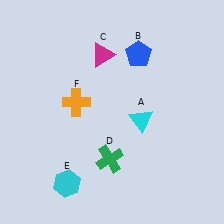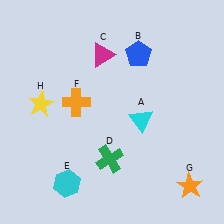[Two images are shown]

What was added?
An orange star (G), a yellow star (H) were added in Image 2.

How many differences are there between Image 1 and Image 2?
There are 2 differences between the two images.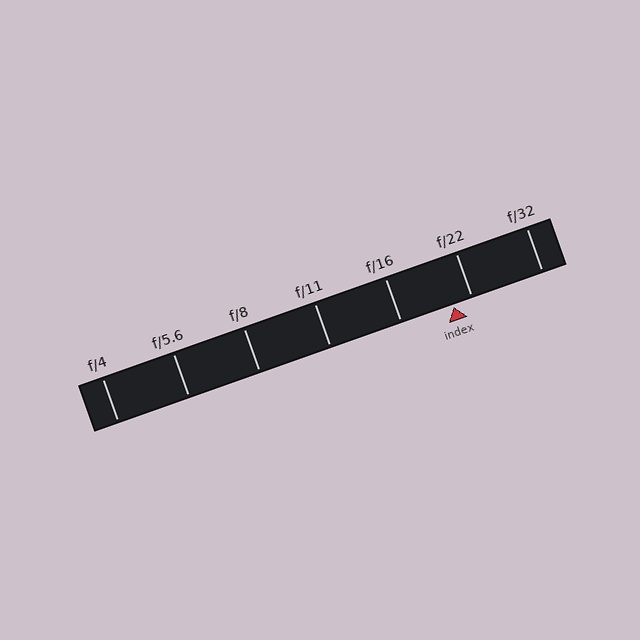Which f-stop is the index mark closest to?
The index mark is closest to f/22.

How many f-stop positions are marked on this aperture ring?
There are 7 f-stop positions marked.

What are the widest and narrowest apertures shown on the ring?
The widest aperture shown is f/4 and the narrowest is f/32.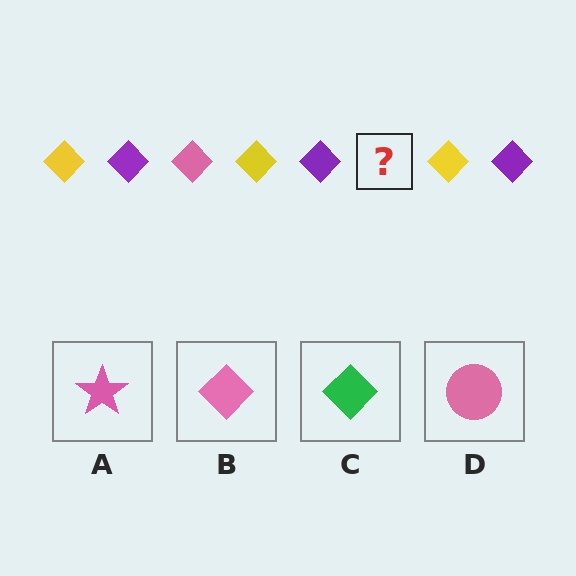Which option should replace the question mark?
Option B.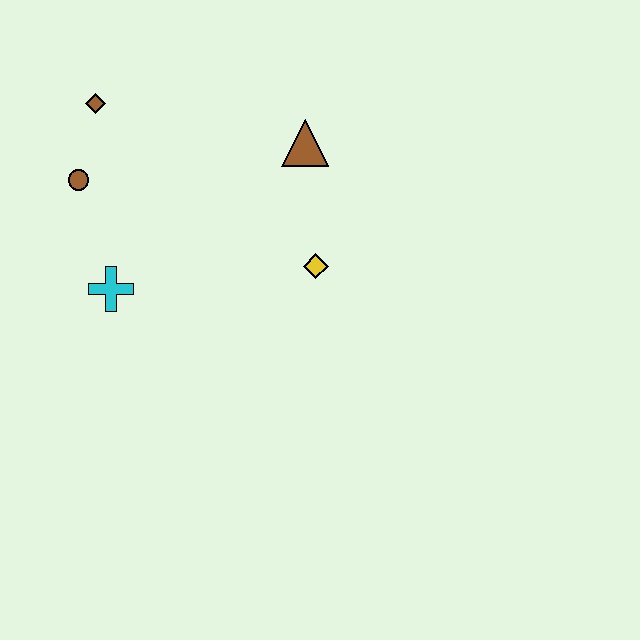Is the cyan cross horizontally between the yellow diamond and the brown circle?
Yes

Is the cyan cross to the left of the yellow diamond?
Yes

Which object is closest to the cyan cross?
The brown circle is closest to the cyan cross.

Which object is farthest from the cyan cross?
The brown triangle is farthest from the cyan cross.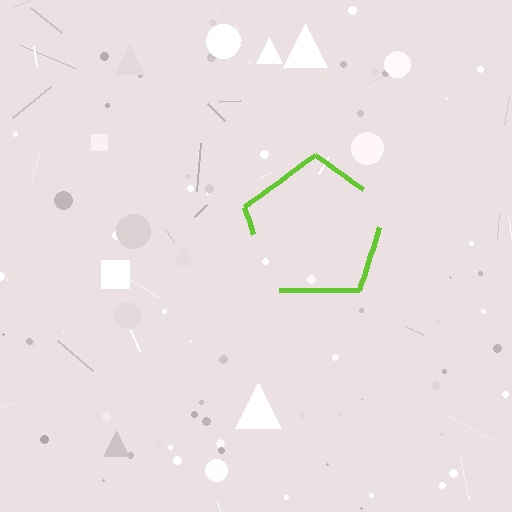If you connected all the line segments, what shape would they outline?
They would outline a pentagon.